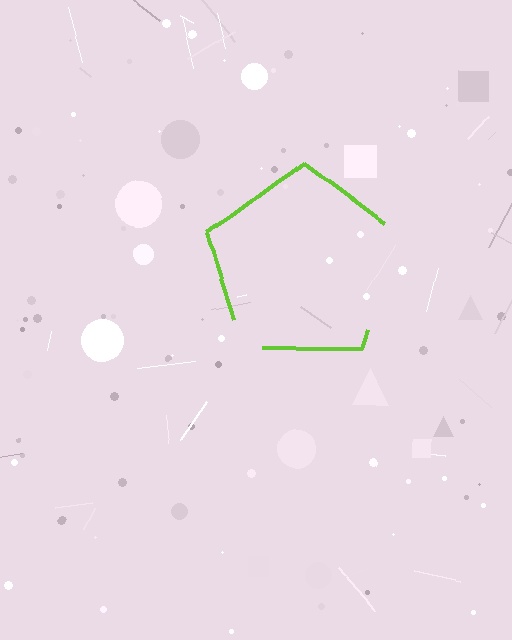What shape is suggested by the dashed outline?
The dashed outline suggests a pentagon.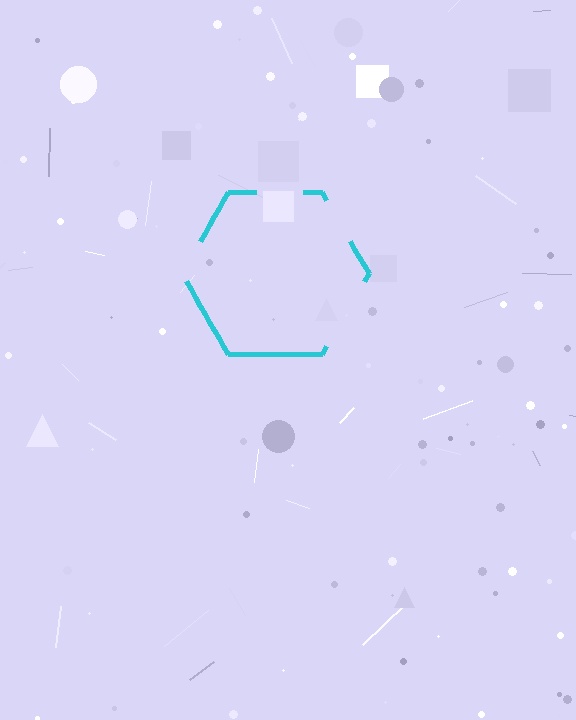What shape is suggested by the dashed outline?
The dashed outline suggests a hexagon.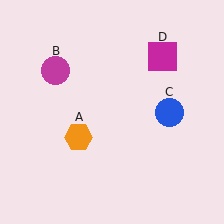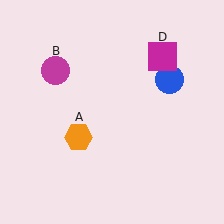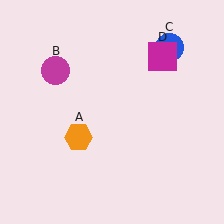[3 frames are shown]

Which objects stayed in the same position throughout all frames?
Orange hexagon (object A) and magenta circle (object B) and magenta square (object D) remained stationary.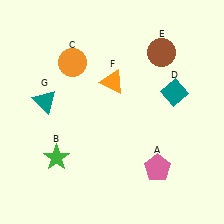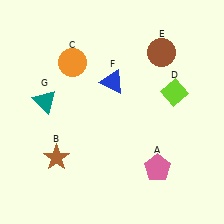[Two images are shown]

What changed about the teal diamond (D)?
In Image 1, D is teal. In Image 2, it changed to lime.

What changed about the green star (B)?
In Image 1, B is green. In Image 2, it changed to brown.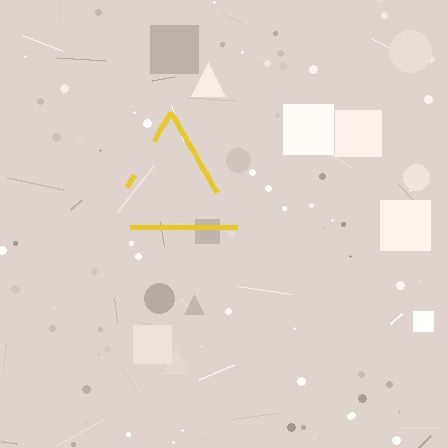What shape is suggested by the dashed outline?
The dashed outline suggests a triangle.